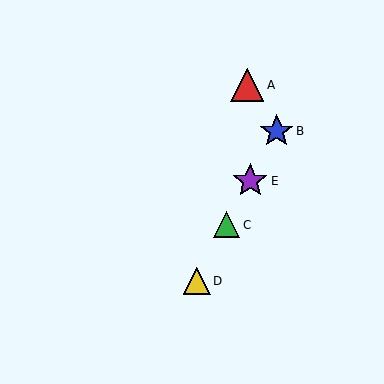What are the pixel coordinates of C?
Object C is at (227, 225).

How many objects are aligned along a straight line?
4 objects (B, C, D, E) are aligned along a straight line.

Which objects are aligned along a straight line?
Objects B, C, D, E are aligned along a straight line.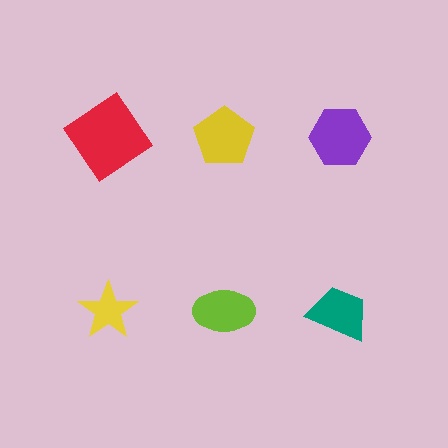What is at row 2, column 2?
A lime ellipse.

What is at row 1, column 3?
A purple hexagon.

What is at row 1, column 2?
A yellow pentagon.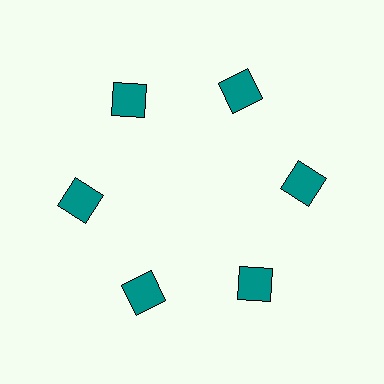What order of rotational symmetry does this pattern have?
This pattern has 6-fold rotational symmetry.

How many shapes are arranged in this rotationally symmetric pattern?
There are 6 shapes, arranged in 6 groups of 1.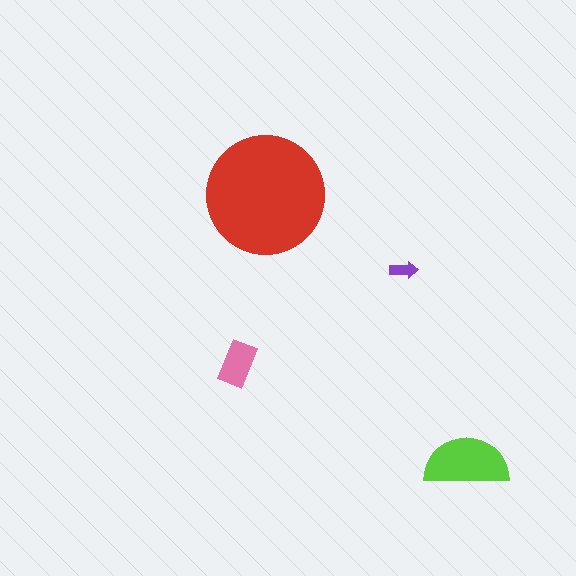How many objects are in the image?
There are 4 objects in the image.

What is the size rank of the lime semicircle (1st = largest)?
2nd.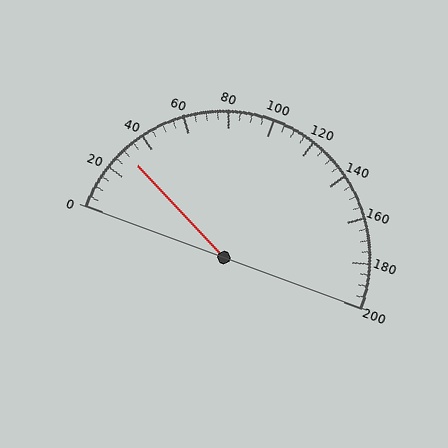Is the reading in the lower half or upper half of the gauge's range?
The reading is in the lower half of the range (0 to 200).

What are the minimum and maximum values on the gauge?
The gauge ranges from 0 to 200.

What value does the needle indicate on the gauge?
The needle indicates approximately 30.